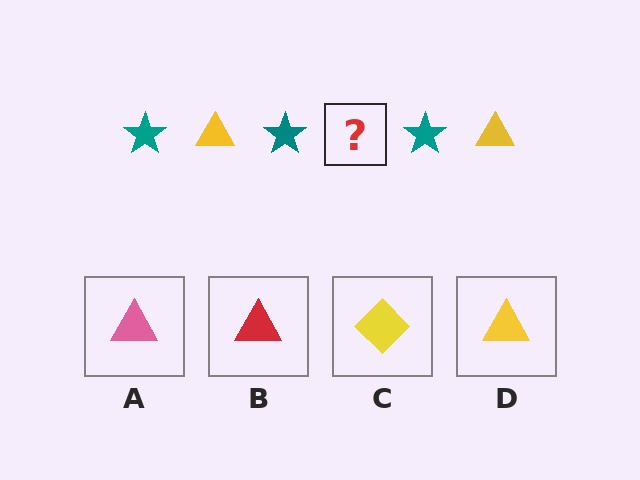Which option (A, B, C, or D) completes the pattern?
D.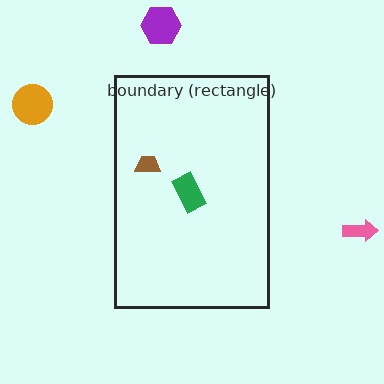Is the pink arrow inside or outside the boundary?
Outside.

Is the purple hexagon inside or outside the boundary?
Outside.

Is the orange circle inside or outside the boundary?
Outside.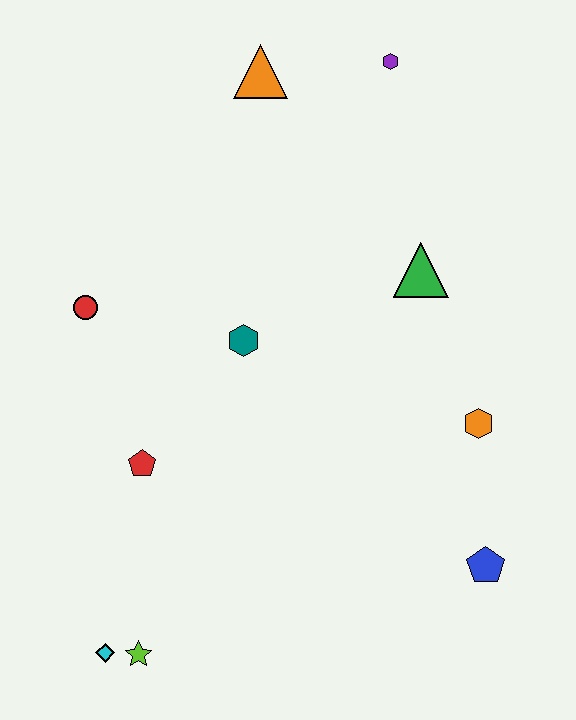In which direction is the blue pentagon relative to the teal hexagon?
The blue pentagon is to the right of the teal hexagon.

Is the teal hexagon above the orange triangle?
No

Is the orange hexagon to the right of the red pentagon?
Yes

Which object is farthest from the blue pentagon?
The orange triangle is farthest from the blue pentagon.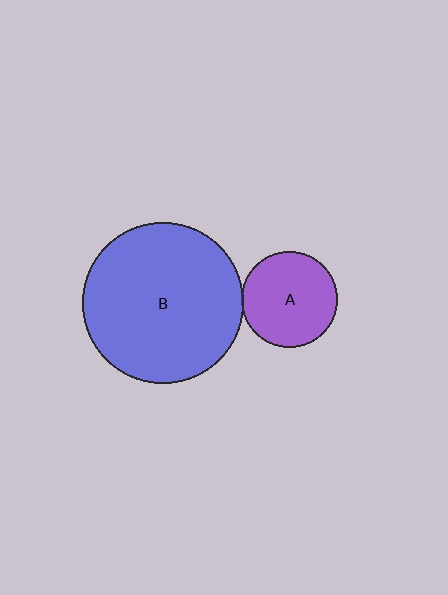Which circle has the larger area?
Circle B (blue).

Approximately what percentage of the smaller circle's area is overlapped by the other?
Approximately 5%.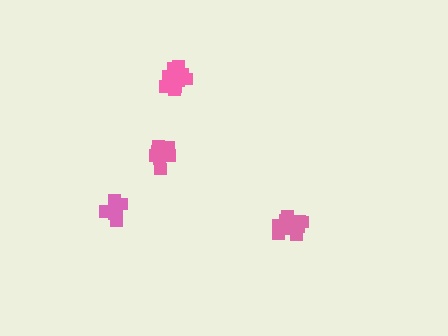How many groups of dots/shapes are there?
There are 4 groups.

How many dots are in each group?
Group 1: 11 dots, Group 2: 8 dots, Group 3: 13 dots, Group 4: 9 dots (41 total).